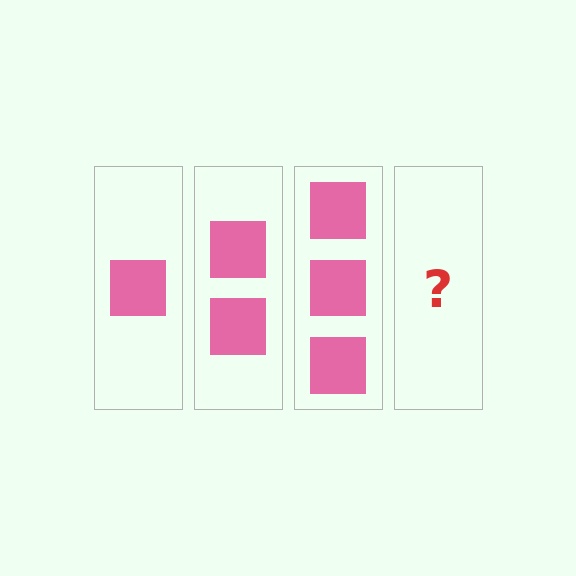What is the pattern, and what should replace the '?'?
The pattern is that each step adds one more square. The '?' should be 4 squares.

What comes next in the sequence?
The next element should be 4 squares.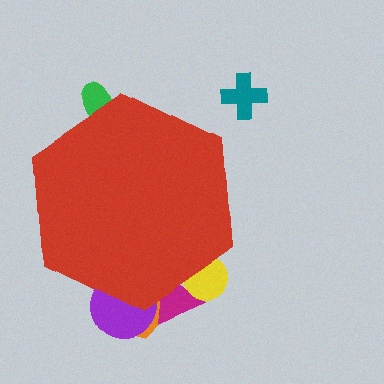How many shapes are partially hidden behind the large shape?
5 shapes are partially hidden.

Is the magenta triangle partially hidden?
Yes, the magenta triangle is partially hidden behind the red hexagon.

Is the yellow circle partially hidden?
Yes, the yellow circle is partially hidden behind the red hexagon.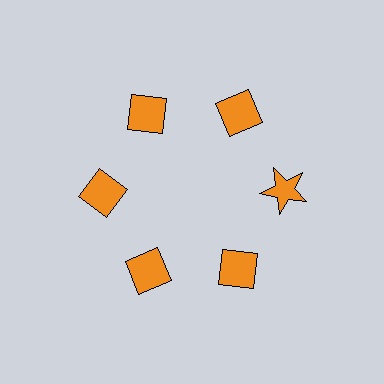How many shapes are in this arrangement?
There are 6 shapes arranged in a ring pattern.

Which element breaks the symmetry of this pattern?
The orange star at roughly the 3 o'clock position breaks the symmetry. All other shapes are orange diamonds.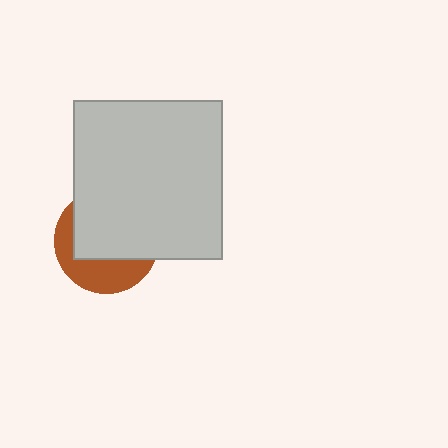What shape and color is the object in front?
The object in front is a light gray rectangle.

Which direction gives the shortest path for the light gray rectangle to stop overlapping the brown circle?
Moving toward the upper-right gives the shortest separation.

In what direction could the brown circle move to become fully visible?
The brown circle could move toward the lower-left. That would shift it out from behind the light gray rectangle entirely.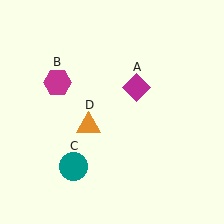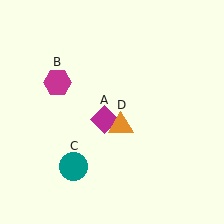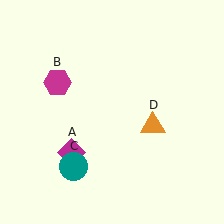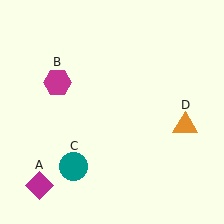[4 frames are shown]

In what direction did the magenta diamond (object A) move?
The magenta diamond (object A) moved down and to the left.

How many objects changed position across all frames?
2 objects changed position: magenta diamond (object A), orange triangle (object D).